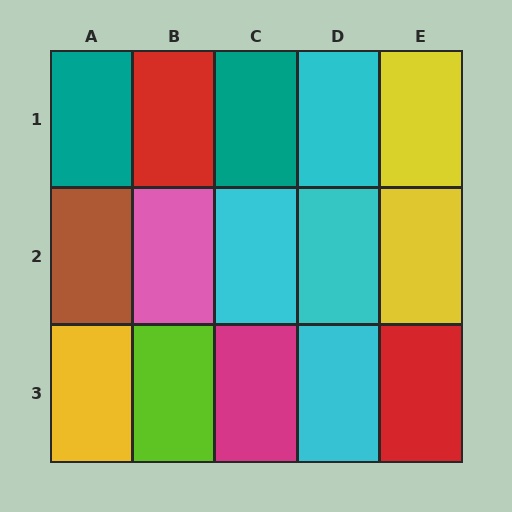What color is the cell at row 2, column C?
Cyan.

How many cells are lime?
1 cell is lime.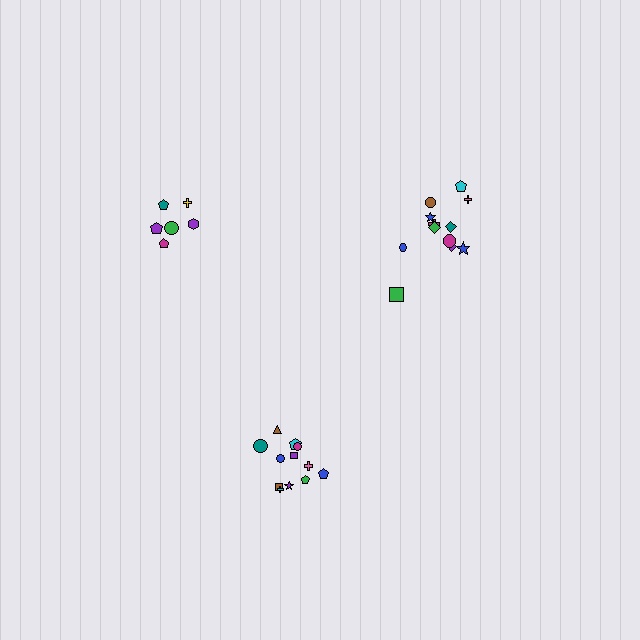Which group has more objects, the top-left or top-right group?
The top-right group.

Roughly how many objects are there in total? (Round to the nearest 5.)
Roughly 30 objects in total.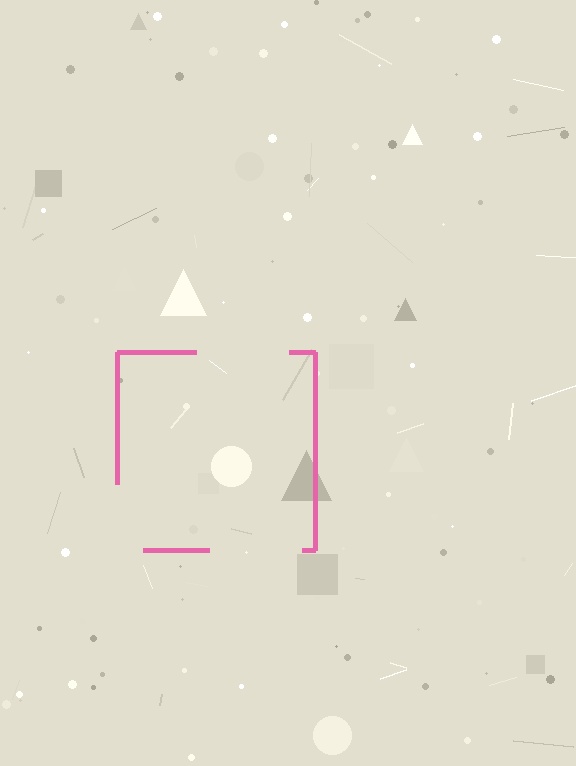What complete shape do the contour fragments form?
The contour fragments form a square.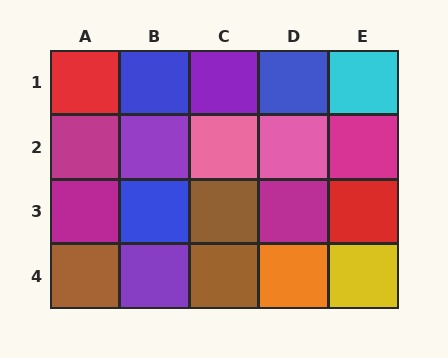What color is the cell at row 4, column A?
Brown.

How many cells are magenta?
4 cells are magenta.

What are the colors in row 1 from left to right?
Red, blue, purple, blue, cyan.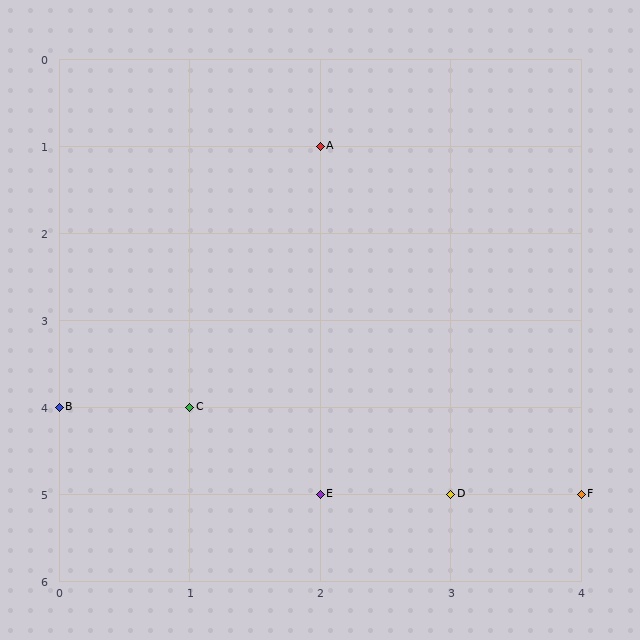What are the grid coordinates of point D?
Point D is at grid coordinates (3, 5).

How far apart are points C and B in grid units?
Points C and B are 1 column apart.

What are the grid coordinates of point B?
Point B is at grid coordinates (0, 4).